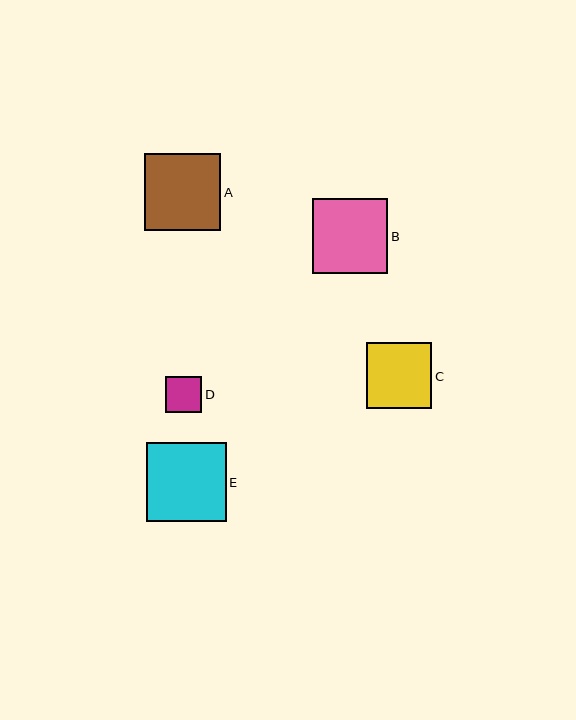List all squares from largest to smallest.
From largest to smallest: E, A, B, C, D.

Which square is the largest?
Square E is the largest with a size of approximately 80 pixels.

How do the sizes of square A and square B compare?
Square A and square B are approximately the same size.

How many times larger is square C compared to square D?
Square C is approximately 1.8 times the size of square D.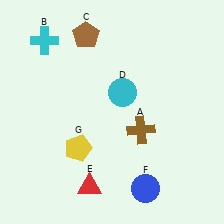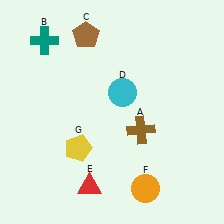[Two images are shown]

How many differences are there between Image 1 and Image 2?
There are 2 differences between the two images.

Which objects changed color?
B changed from cyan to teal. F changed from blue to orange.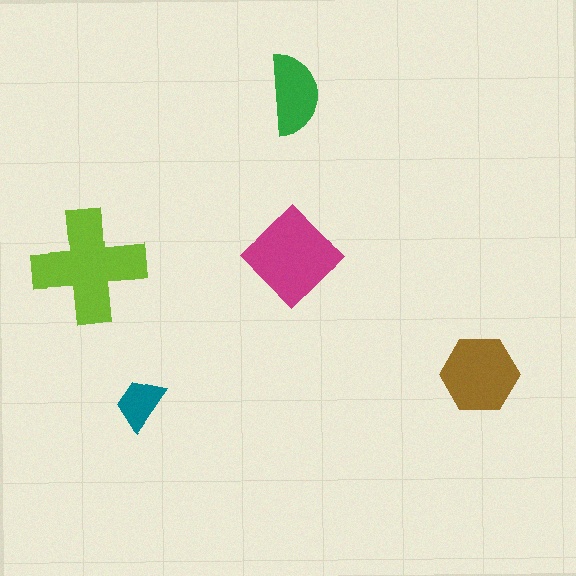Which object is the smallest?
The teal trapezoid.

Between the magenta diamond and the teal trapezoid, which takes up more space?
The magenta diamond.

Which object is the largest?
The lime cross.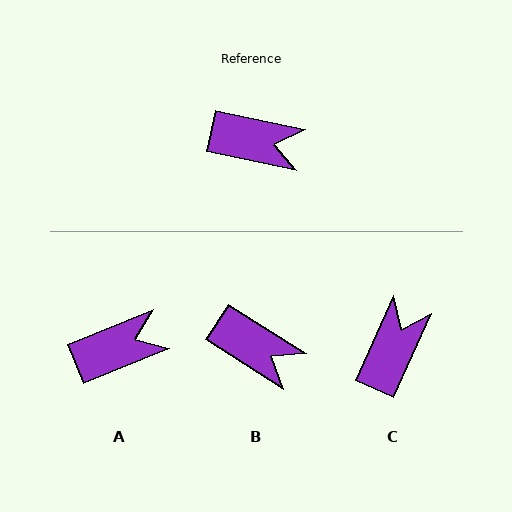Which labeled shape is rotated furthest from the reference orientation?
C, about 78 degrees away.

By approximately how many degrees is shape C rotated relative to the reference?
Approximately 78 degrees counter-clockwise.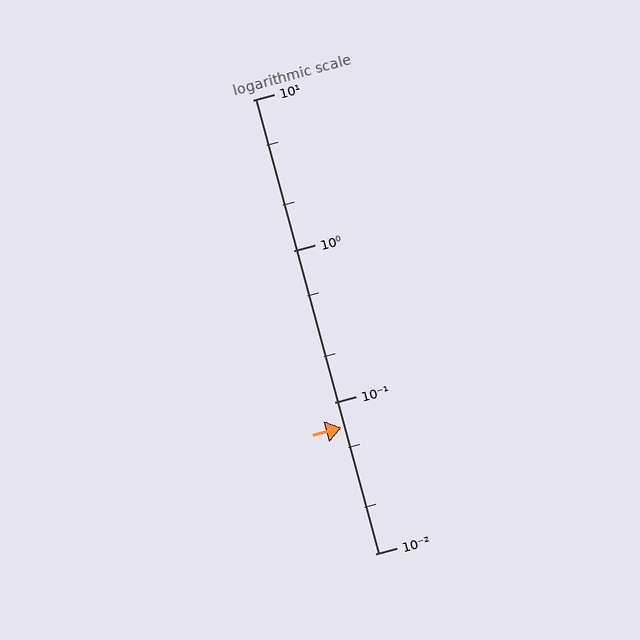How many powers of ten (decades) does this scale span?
The scale spans 3 decades, from 0.01 to 10.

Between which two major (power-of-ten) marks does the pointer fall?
The pointer is between 0.01 and 0.1.